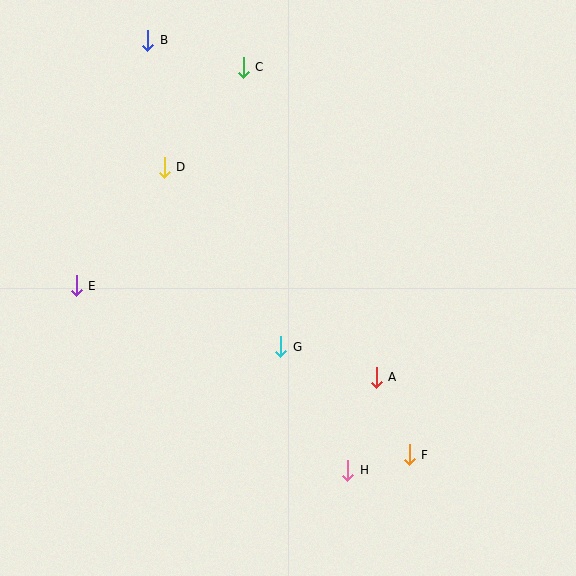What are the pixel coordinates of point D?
Point D is at (164, 167).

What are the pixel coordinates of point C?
Point C is at (243, 67).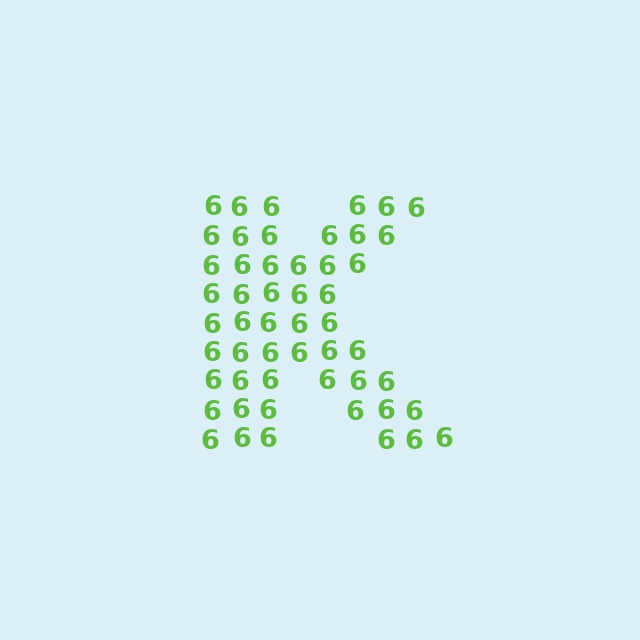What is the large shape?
The large shape is the letter K.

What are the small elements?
The small elements are digit 6's.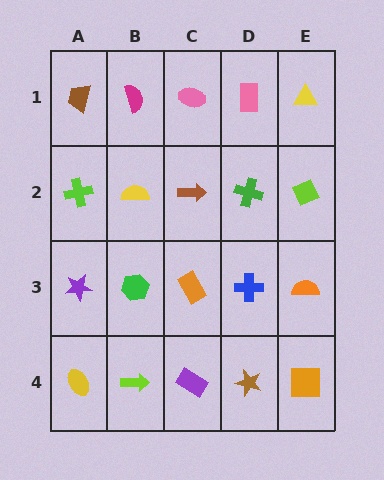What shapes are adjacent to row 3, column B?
A yellow semicircle (row 2, column B), a lime arrow (row 4, column B), a purple star (row 3, column A), an orange rectangle (row 3, column C).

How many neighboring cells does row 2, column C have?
4.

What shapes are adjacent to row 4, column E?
An orange semicircle (row 3, column E), a brown star (row 4, column D).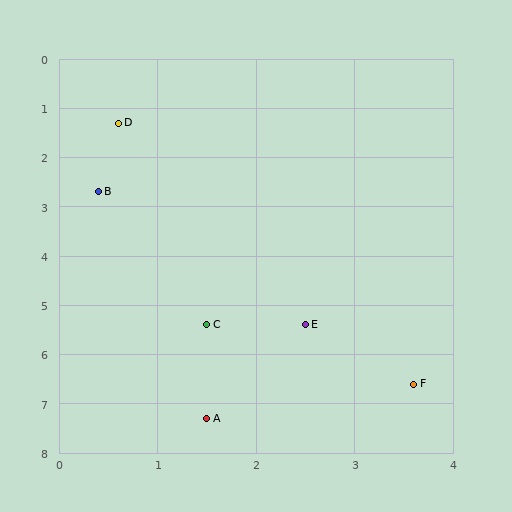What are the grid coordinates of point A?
Point A is at approximately (1.5, 7.3).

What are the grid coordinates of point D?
Point D is at approximately (0.6, 1.3).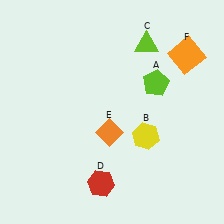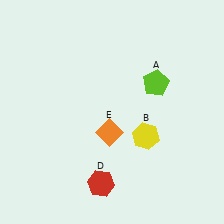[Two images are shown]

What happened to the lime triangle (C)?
The lime triangle (C) was removed in Image 2. It was in the top-right area of Image 1.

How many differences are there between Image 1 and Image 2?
There are 2 differences between the two images.